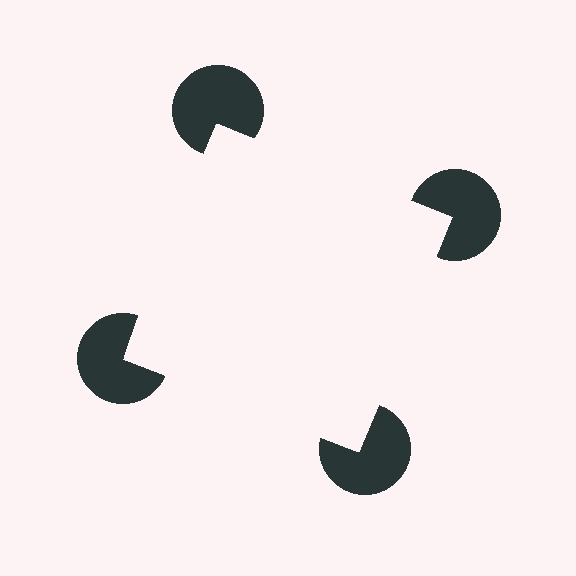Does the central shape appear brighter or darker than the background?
It typically appears slightly brighter than the background, even though no actual brightness change is drawn.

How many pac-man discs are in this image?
There are 4 — one at each vertex of the illusory square.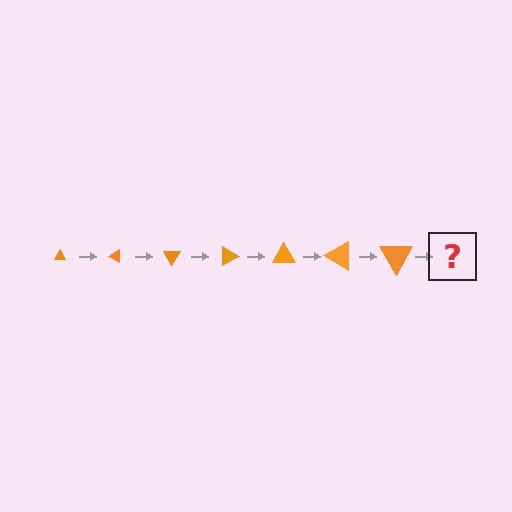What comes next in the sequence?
The next element should be a triangle, larger than the previous one and rotated 210 degrees from the start.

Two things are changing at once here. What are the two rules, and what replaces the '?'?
The two rules are that the triangle grows larger each step and it rotates 30 degrees each step. The '?' should be a triangle, larger than the previous one and rotated 210 degrees from the start.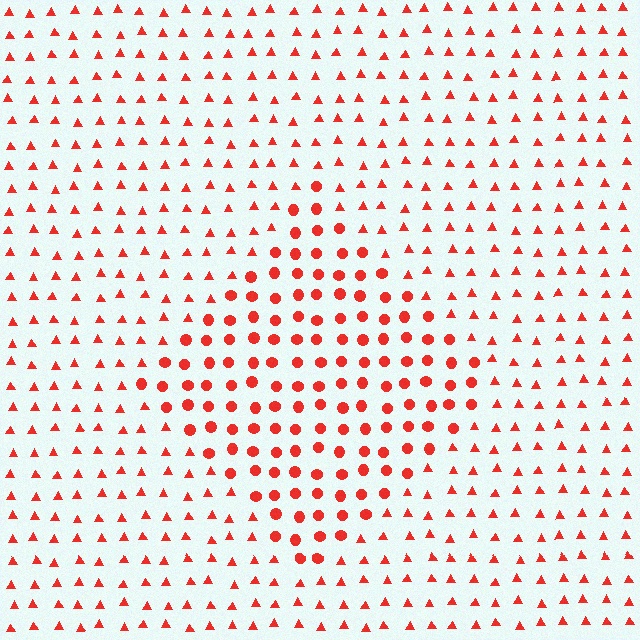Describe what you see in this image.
The image is filled with small red elements arranged in a uniform grid. A diamond-shaped region contains circles, while the surrounding area contains triangles. The boundary is defined purely by the change in element shape.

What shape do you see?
I see a diamond.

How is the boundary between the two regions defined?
The boundary is defined by a change in element shape: circles inside vs. triangles outside. All elements share the same color and spacing.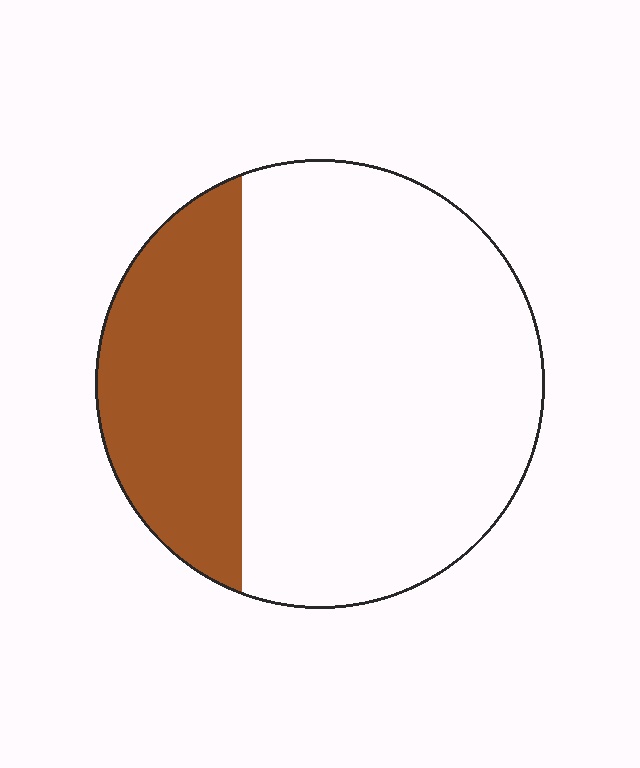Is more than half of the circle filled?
No.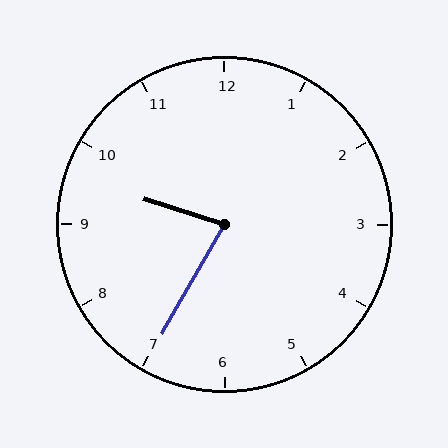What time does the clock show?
9:35.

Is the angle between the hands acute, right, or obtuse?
It is acute.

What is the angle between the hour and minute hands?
Approximately 78 degrees.